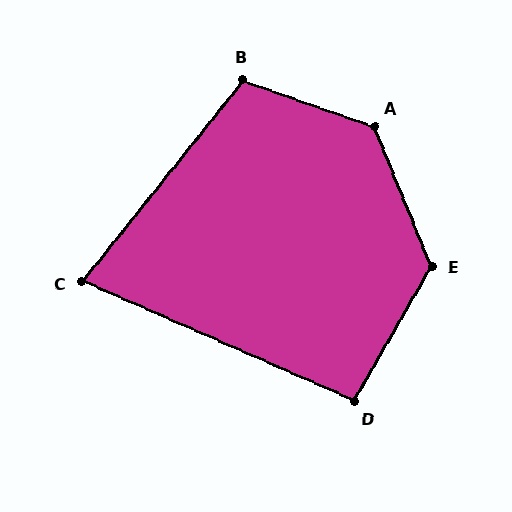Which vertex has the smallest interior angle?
C, at approximately 75 degrees.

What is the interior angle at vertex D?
Approximately 96 degrees (obtuse).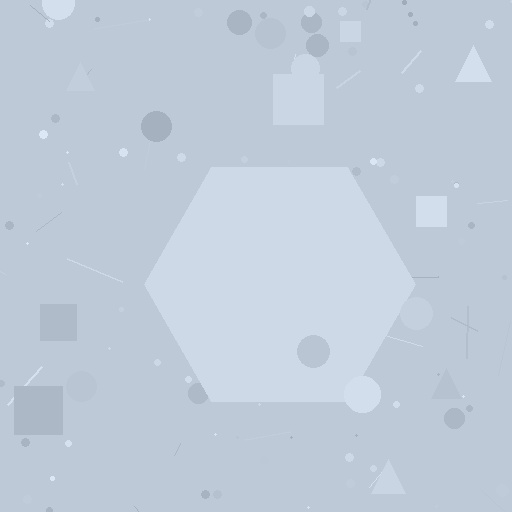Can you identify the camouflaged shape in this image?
The camouflaged shape is a hexagon.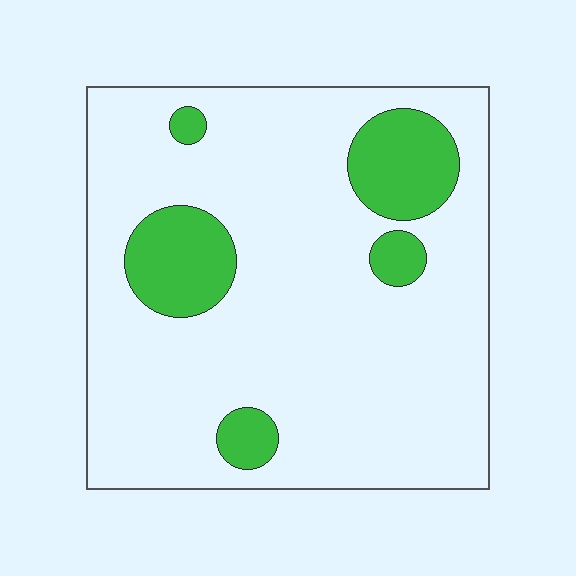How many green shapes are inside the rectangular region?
5.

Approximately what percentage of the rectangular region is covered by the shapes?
Approximately 15%.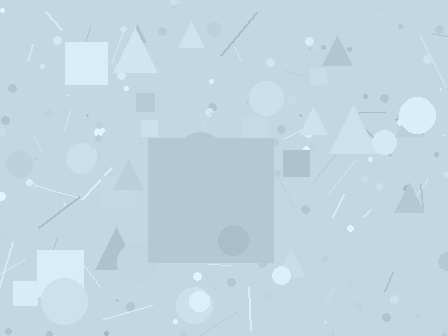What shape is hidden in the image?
A square is hidden in the image.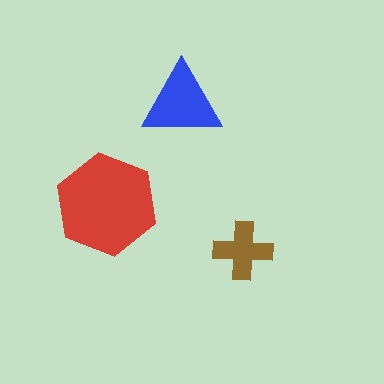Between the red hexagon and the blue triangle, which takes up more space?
The red hexagon.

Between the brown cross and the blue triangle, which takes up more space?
The blue triangle.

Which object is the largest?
The red hexagon.